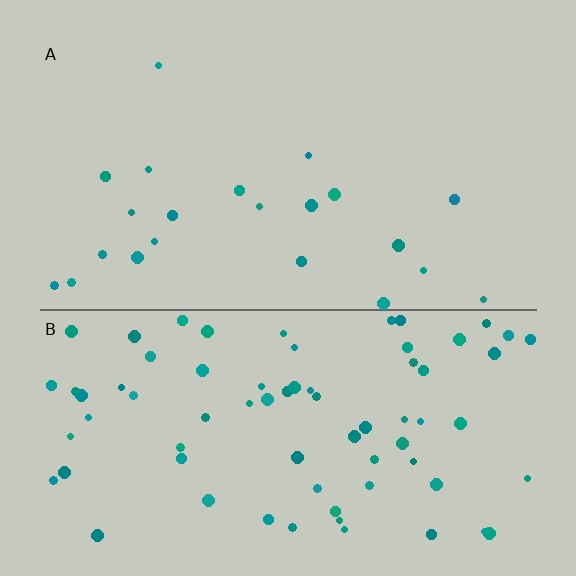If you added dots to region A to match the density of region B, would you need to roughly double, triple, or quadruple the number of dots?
Approximately triple.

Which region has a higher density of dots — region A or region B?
B (the bottom).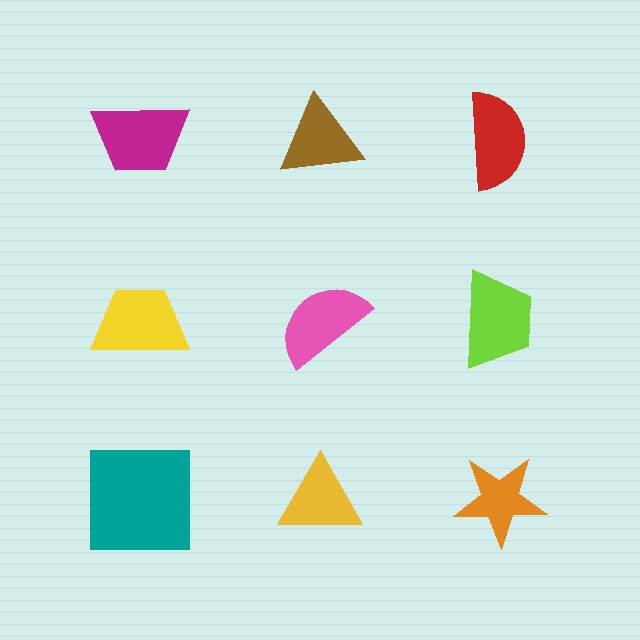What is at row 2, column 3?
A lime trapezoid.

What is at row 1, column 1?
A magenta trapezoid.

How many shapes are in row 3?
3 shapes.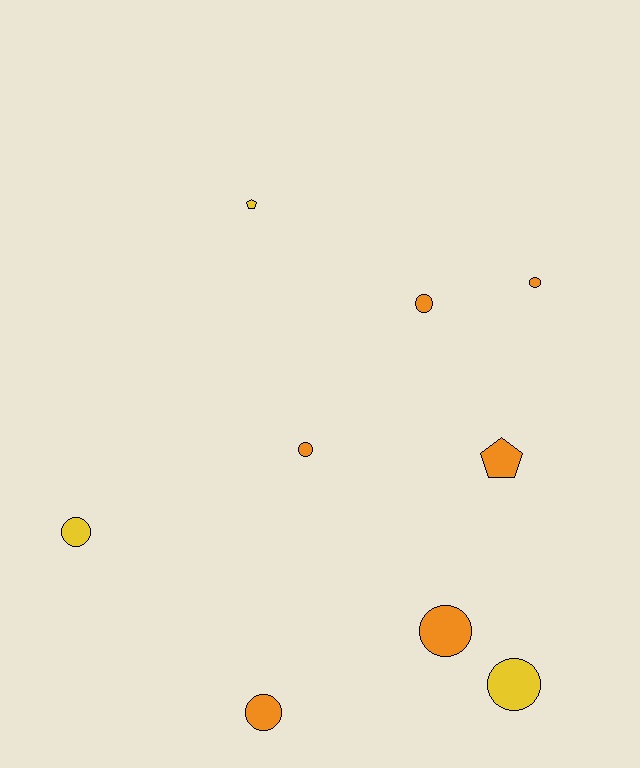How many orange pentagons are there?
There is 1 orange pentagon.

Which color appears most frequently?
Orange, with 6 objects.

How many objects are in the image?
There are 9 objects.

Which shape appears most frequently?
Circle, with 7 objects.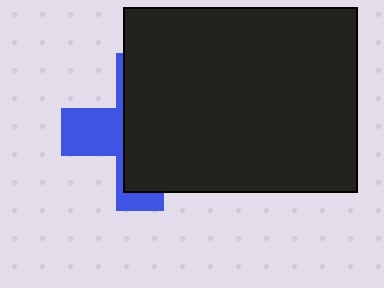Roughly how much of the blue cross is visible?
A small part of it is visible (roughly 36%).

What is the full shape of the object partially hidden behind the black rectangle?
The partially hidden object is a blue cross.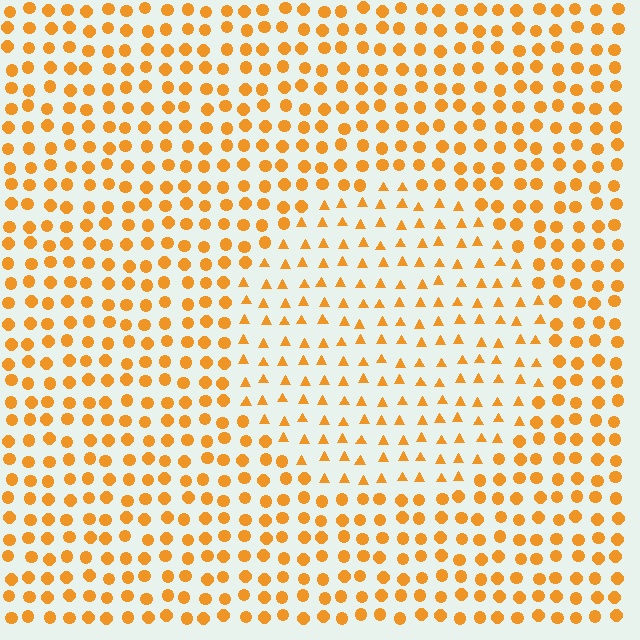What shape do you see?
I see a circle.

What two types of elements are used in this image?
The image uses triangles inside the circle region and circles outside it.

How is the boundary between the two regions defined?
The boundary is defined by a change in element shape: triangles inside vs. circles outside. All elements share the same color and spacing.